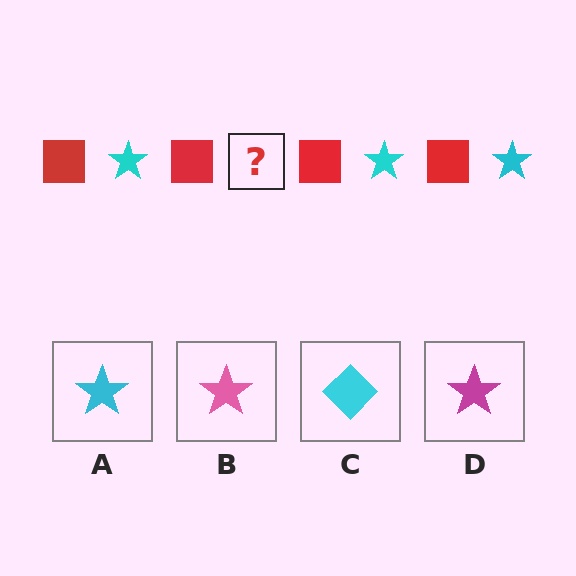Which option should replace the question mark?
Option A.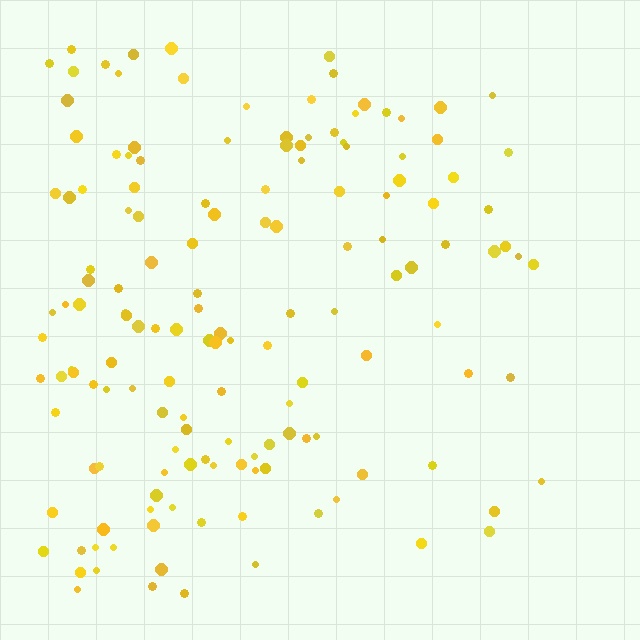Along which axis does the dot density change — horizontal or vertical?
Horizontal.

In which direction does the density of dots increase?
From right to left, with the left side densest.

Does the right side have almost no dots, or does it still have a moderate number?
Still a moderate number, just noticeably fewer than the left.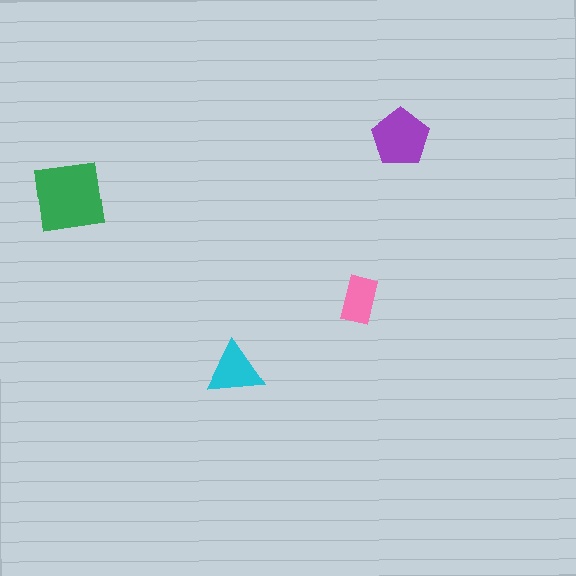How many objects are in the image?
There are 4 objects in the image.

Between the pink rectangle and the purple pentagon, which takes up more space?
The purple pentagon.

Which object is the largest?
The green square.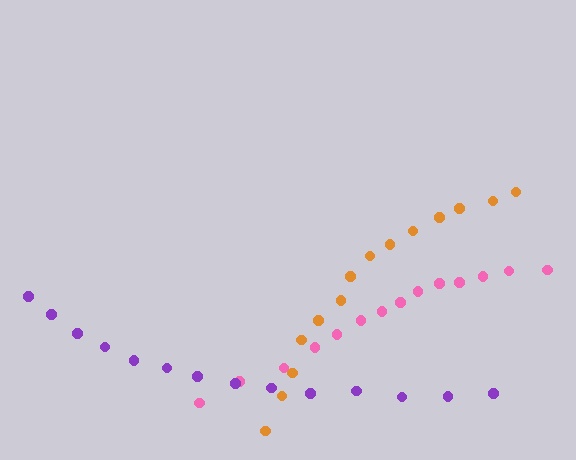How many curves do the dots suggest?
There are 3 distinct paths.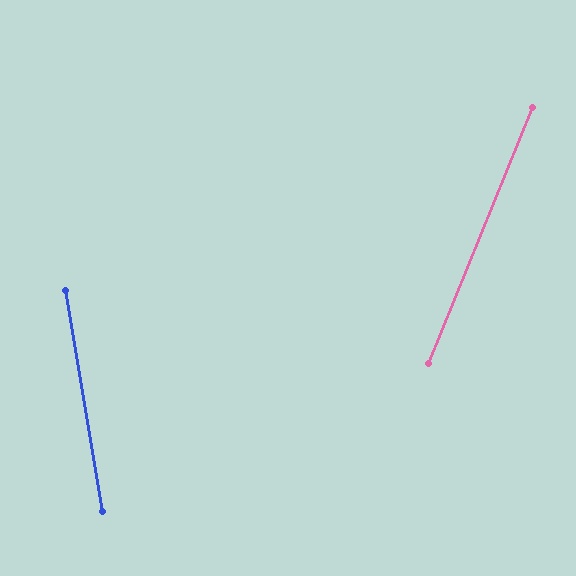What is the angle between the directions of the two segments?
Approximately 32 degrees.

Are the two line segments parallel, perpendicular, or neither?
Neither parallel nor perpendicular — they differ by about 32°.